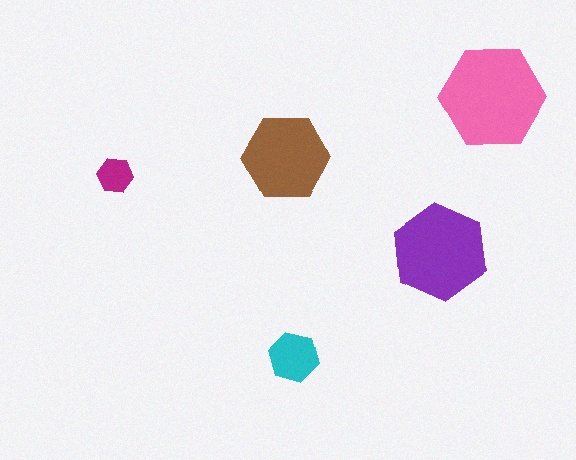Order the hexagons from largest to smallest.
the pink one, the purple one, the brown one, the cyan one, the magenta one.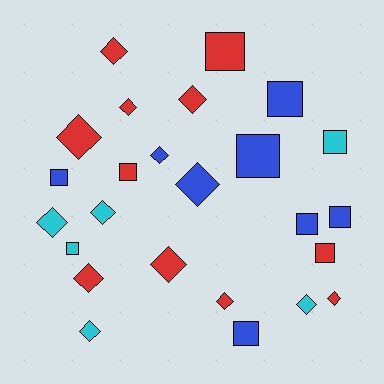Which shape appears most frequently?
Diamond, with 14 objects.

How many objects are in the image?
There are 25 objects.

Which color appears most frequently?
Red, with 11 objects.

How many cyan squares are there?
There are 2 cyan squares.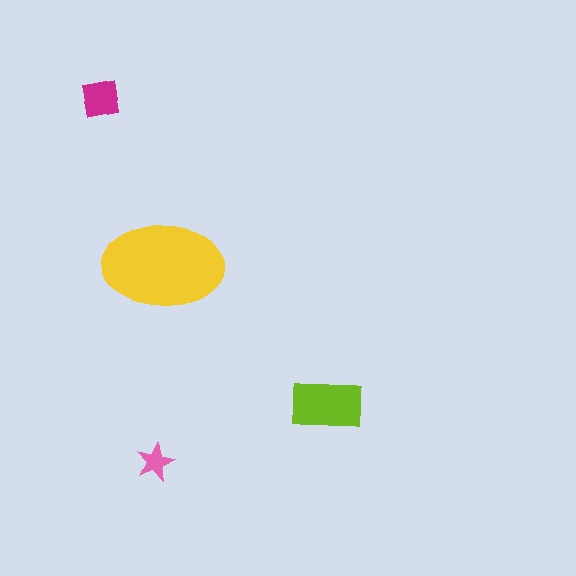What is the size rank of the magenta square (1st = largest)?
3rd.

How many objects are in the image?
There are 4 objects in the image.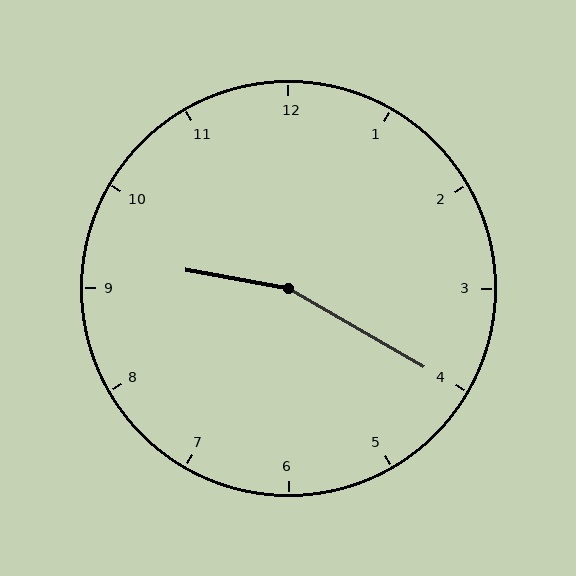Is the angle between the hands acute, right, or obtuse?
It is obtuse.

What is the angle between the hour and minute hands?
Approximately 160 degrees.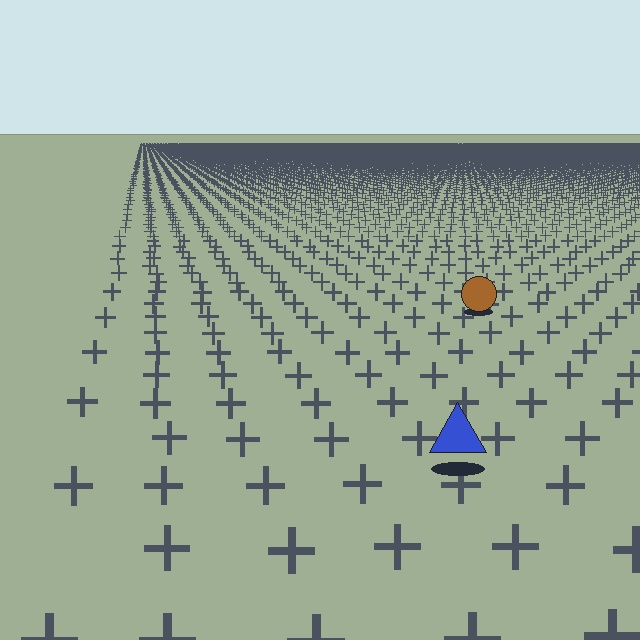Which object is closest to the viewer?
The blue triangle is closest. The texture marks near it are larger and more spread out.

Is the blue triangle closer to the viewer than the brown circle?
Yes. The blue triangle is closer — you can tell from the texture gradient: the ground texture is coarser near it.